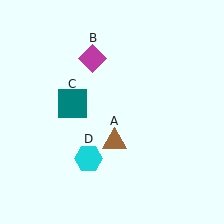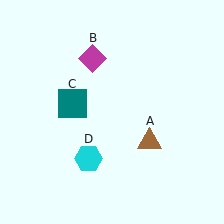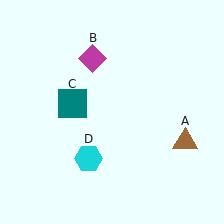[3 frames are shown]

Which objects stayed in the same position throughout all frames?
Magenta diamond (object B) and teal square (object C) and cyan hexagon (object D) remained stationary.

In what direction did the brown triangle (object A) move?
The brown triangle (object A) moved right.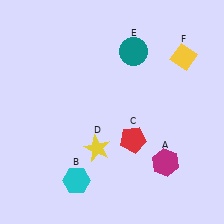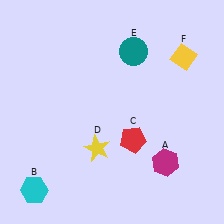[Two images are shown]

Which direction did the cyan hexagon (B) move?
The cyan hexagon (B) moved left.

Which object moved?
The cyan hexagon (B) moved left.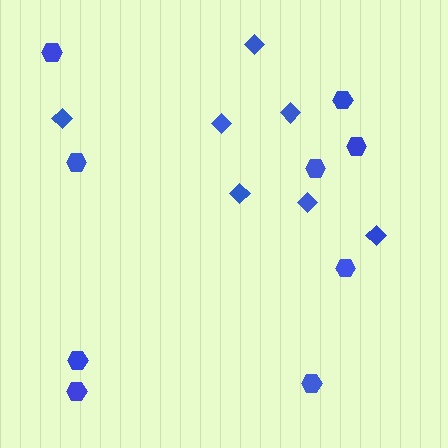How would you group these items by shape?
There are 2 groups: one group of hexagons (9) and one group of diamonds (7).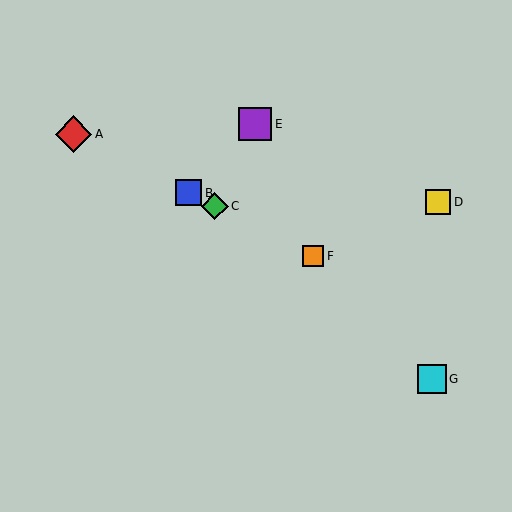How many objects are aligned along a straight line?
4 objects (A, B, C, F) are aligned along a straight line.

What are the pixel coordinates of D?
Object D is at (438, 202).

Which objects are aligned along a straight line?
Objects A, B, C, F are aligned along a straight line.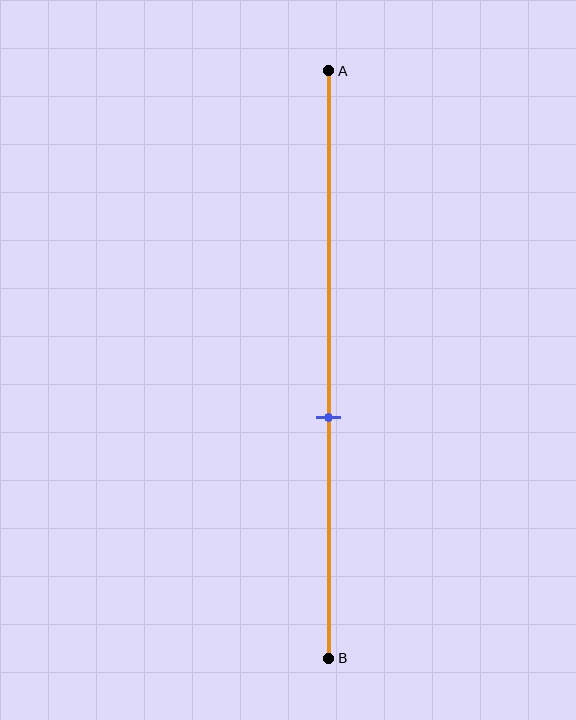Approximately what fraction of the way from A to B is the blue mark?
The blue mark is approximately 60% of the way from A to B.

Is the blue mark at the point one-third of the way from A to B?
No, the mark is at about 60% from A, not at the 33% one-third point.